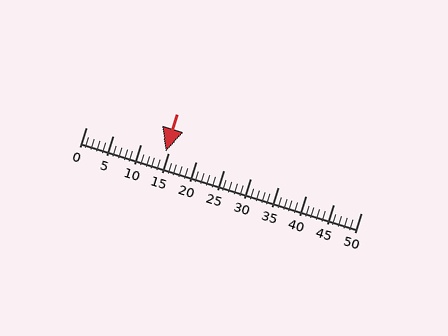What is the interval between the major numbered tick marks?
The major tick marks are spaced 5 units apart.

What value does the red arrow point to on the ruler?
The red arrow points to approximately 14.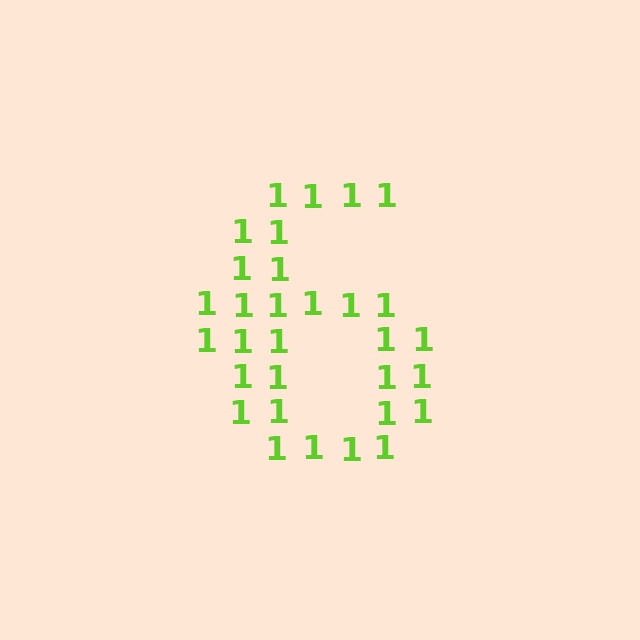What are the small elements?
The small elements are digit 1's.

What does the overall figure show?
The overall figure shows the digit 6.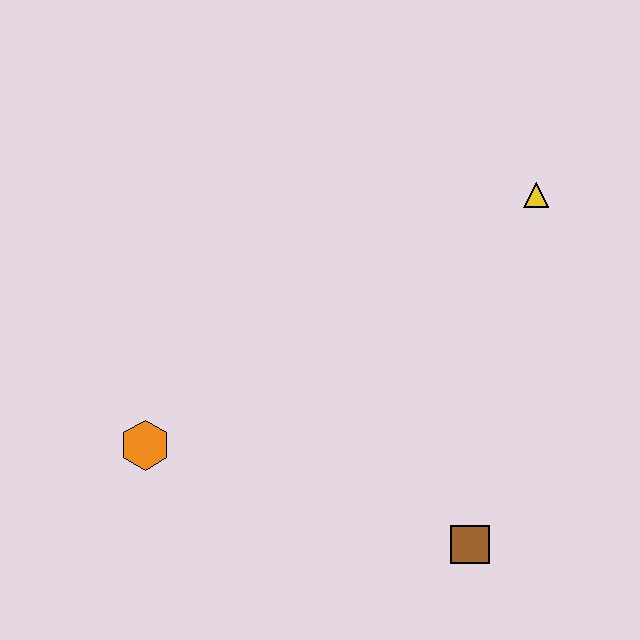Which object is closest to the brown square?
The orange hexagon is closest to the brown square.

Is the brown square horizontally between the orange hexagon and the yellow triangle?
Yes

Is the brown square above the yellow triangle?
No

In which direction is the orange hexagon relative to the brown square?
The orange hexagon is to the left of the brown square.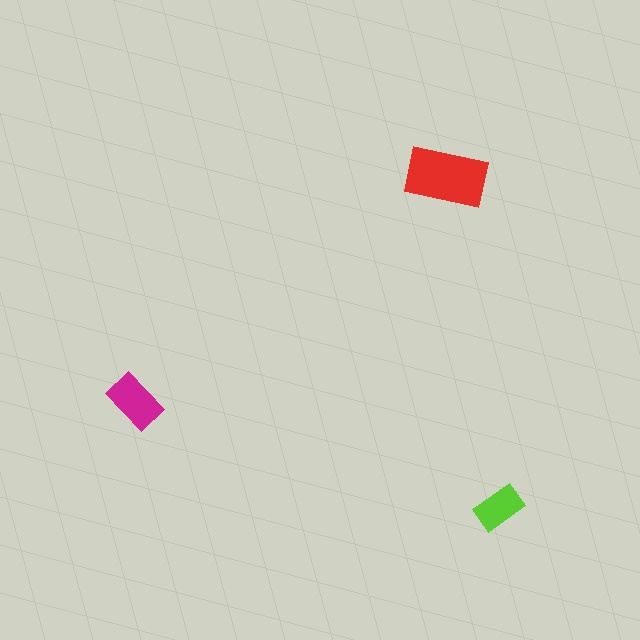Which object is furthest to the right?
The lime rectangle is rightmost.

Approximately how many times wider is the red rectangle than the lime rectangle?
About 1.5 times wider.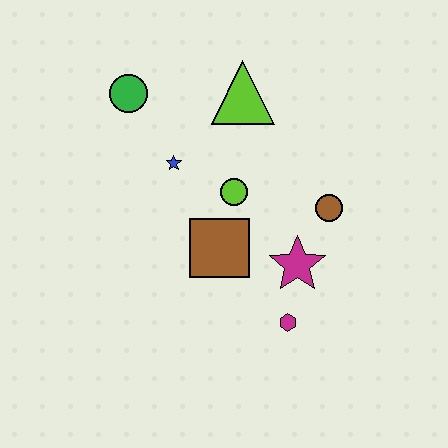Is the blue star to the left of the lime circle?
Yes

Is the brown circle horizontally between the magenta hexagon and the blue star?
No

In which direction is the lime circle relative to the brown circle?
The lime circle is to the left of the brown circle.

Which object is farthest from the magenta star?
The green circle is farthest from the magenta star.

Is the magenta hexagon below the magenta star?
Yes